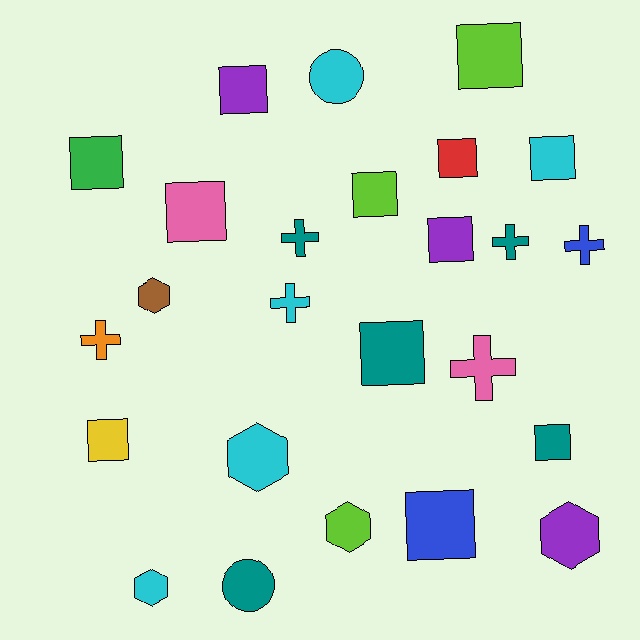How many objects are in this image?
There are 25 objects.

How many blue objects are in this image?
There are 2 blue objects.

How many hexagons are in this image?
There are 5 hexagons.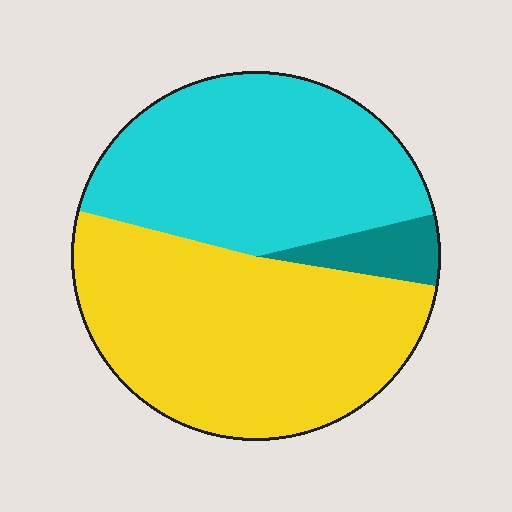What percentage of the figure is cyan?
Cyan covers about 40% of the figure.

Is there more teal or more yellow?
Yellow.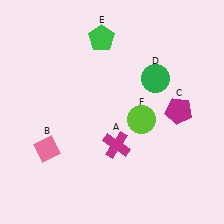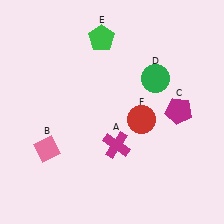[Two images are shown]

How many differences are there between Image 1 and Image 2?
There is 1 difference between the two images.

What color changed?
The circle (F) changed from lime in Image 1 to red in Image 2.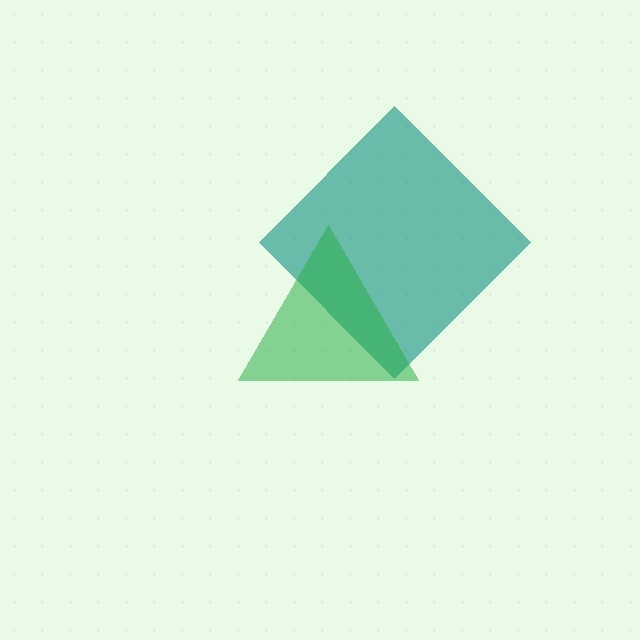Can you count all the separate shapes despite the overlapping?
Yes, there are 2 separate shapes.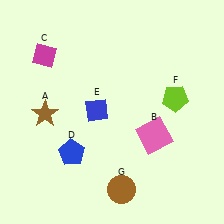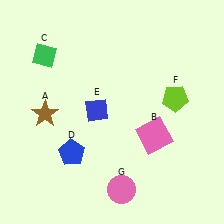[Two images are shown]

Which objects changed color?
C changed from magenta to green. G changed from brown to pink.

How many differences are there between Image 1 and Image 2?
There are 2 differences between the two images.